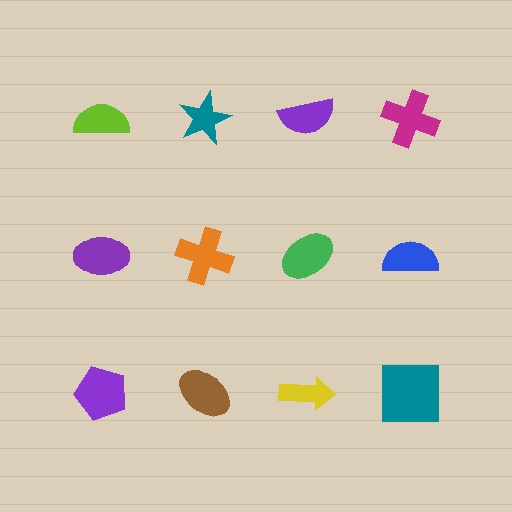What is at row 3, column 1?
A purple pentagon.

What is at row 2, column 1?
A purple ellipse.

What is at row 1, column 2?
A teal star.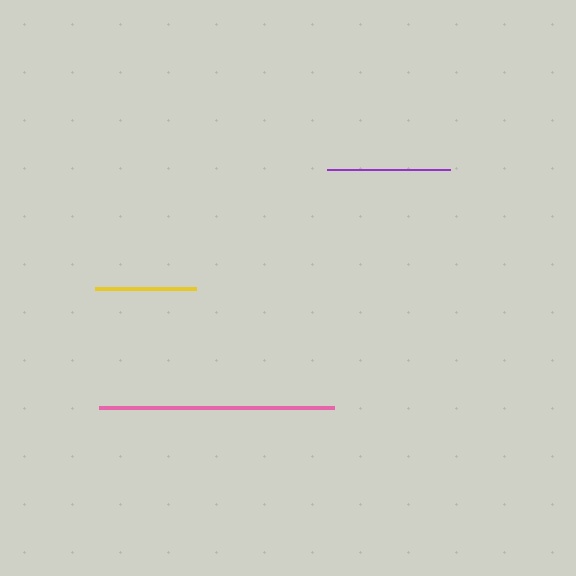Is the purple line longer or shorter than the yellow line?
The purple line is longer than the yellow line.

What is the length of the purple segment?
The purple segment is approximately 123 pixels long.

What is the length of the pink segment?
The pink segment is approximately 235 pixels long.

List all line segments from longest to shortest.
From longest to shortest: pink, purple, yellow.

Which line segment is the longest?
The pink line is the longest at approximately 235 pixels.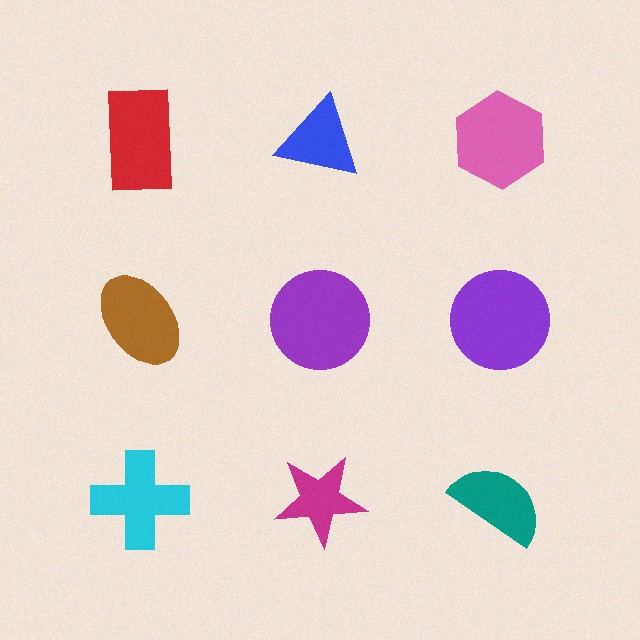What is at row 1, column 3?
A pink hexagon.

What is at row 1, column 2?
A blue triangle.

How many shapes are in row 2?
3 shapes.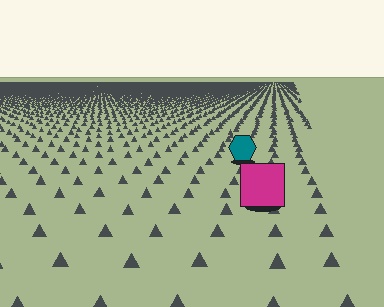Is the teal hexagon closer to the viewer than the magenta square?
No. The magenta square is closer — you can tell from the texture gradient: the ground texture is coarser near it.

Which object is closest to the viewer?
The magenta square is closest. The texture marks near it are larger and more spread out.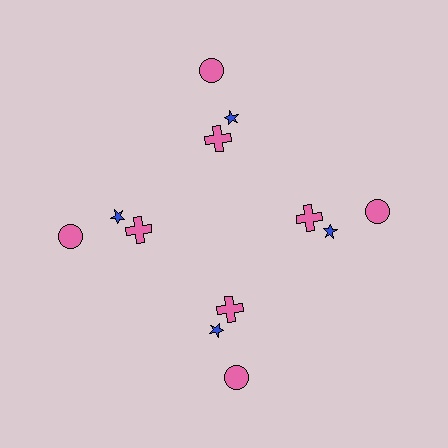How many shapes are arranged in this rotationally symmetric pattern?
There are 12 shapes, arranged in 4 groups of 3.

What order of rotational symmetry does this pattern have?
This pattern has 4-fold rotational symmetry.